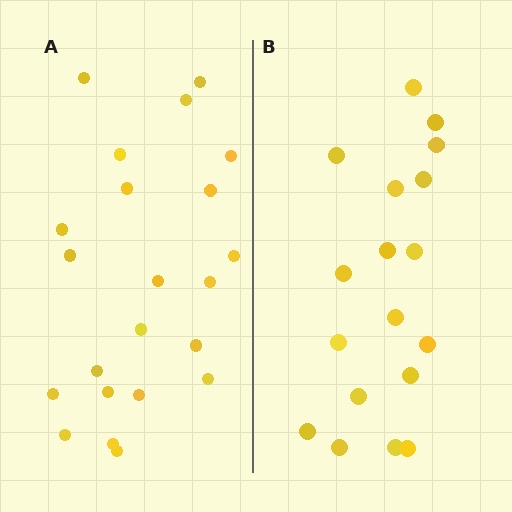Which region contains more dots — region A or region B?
Region A (the left region) has more dots.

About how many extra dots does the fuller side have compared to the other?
Region A has about 4 more dots than region B.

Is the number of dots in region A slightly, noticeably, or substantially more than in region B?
Region A has only slightly more — the two regions are fairly close. The ratio is roughly 1.2 to 1.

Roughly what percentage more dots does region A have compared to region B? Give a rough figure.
About 20% more.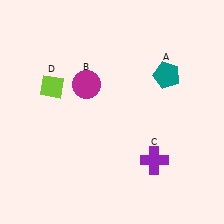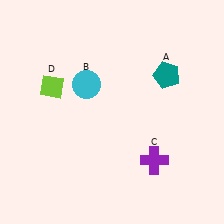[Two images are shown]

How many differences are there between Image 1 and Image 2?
There is 1 difference between the two images.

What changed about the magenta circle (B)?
In Image 1, B is magenta. In Image 2, it changed to cyan.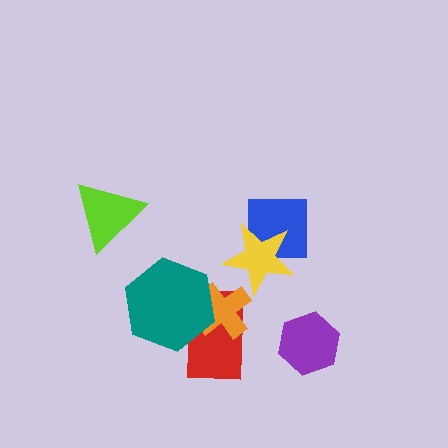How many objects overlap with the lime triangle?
0 objects overlap with the lime triangle.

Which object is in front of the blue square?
The yellow star is in front of the blue square.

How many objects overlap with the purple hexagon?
0 objects overlap with the purple hexagon.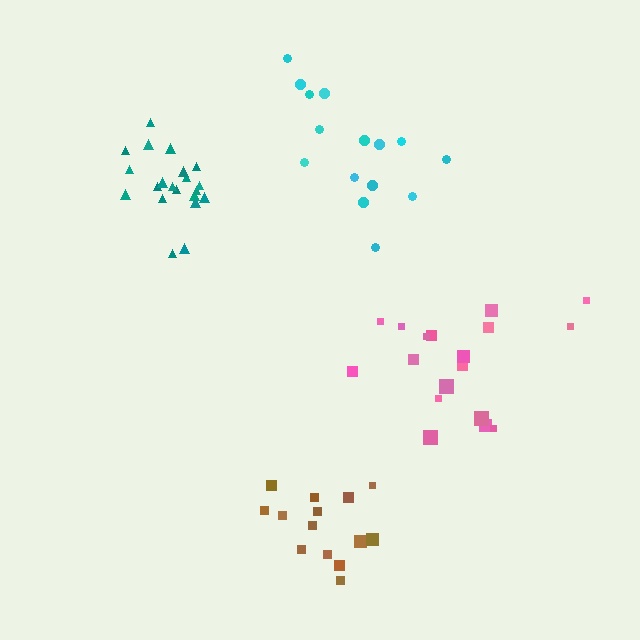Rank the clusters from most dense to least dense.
brown, teal, cyan, pink.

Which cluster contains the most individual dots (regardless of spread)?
Teal (21).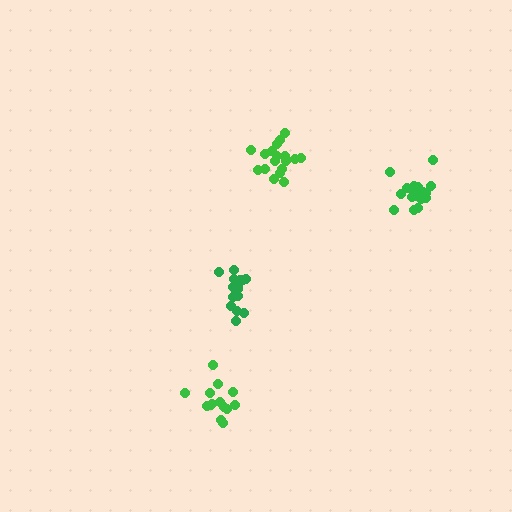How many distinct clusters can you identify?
There are 4 distinct clusters.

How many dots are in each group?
Group 1: 18 dots, Group 2: 14 dots, Group 3: 15 dots, Group 4: 20 dots (67 total).